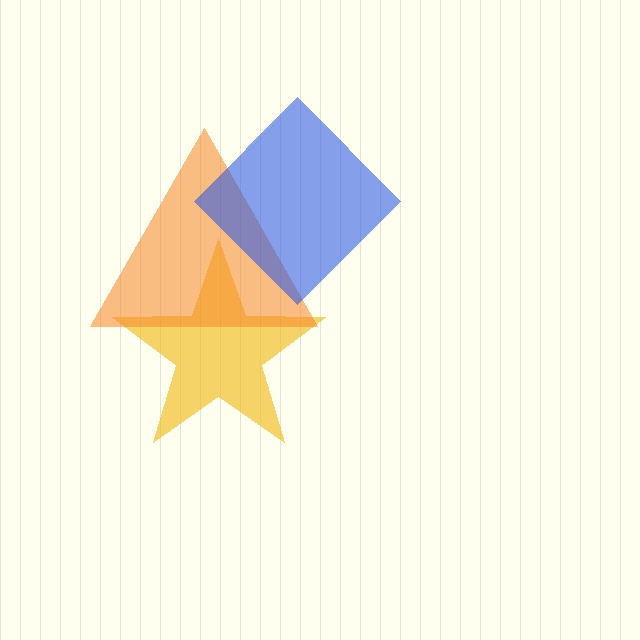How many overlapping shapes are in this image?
There are 3 overlapping shapes in the image.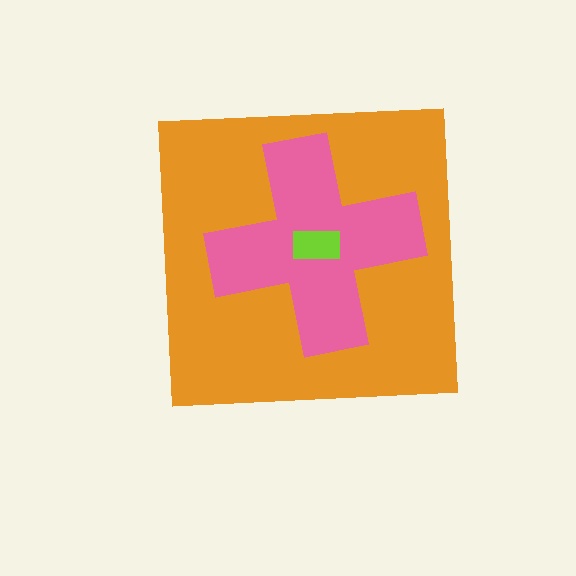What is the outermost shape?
The orange square.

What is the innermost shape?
The lime rectangle.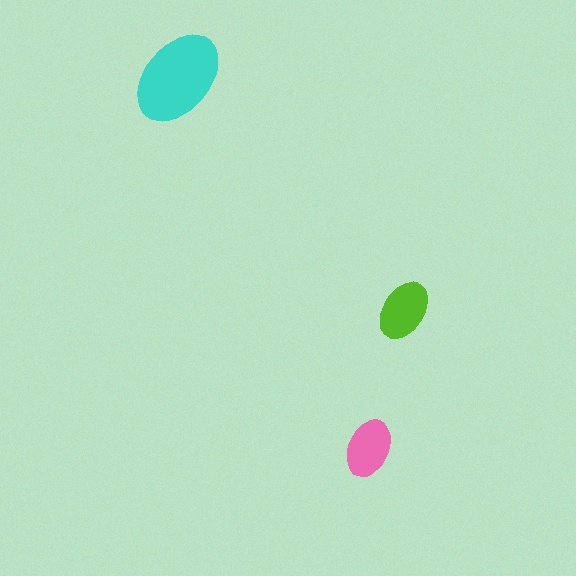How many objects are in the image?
There are 3 objects in the image.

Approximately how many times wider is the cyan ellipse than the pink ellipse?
About 1.5 times wider.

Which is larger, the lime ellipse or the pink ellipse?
The lime one.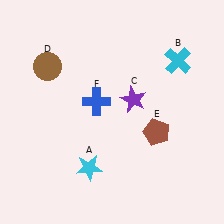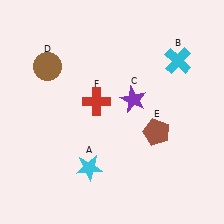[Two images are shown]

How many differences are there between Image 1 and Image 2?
There is 1 difference between the two images.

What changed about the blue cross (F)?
In Image 1, F is blue. In Image 2, it changed to red.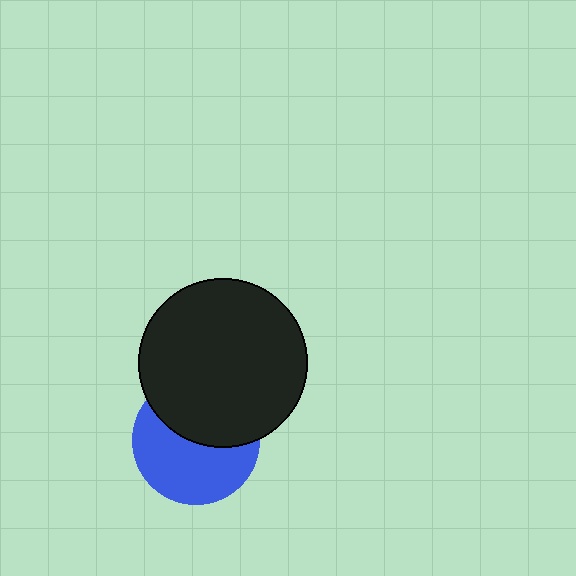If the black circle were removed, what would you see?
You would see the complete blue circle.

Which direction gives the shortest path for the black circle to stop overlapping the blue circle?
Moving up gives the shortest separation.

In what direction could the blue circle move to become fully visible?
The blue circle could move down. That would shift it out from behind the black circle entirely.